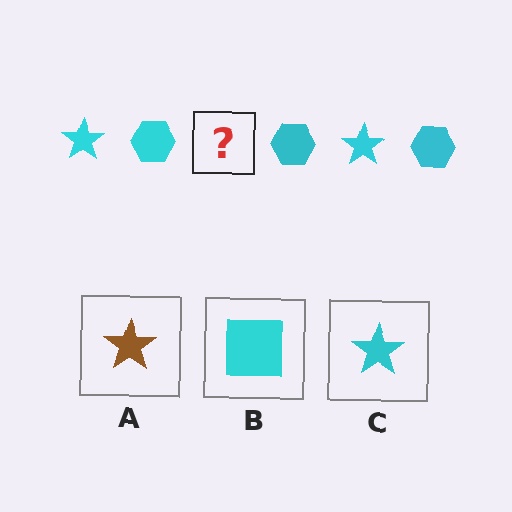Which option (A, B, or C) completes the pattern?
C.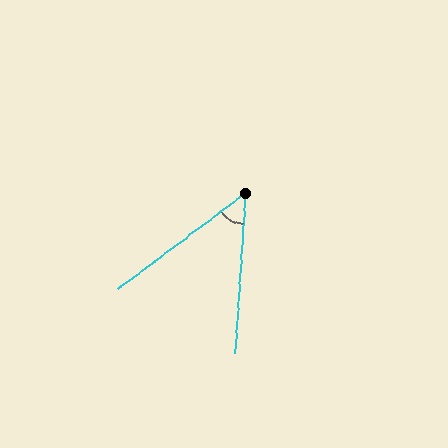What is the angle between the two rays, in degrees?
Approximately 49 degrees.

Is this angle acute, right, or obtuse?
It is acute.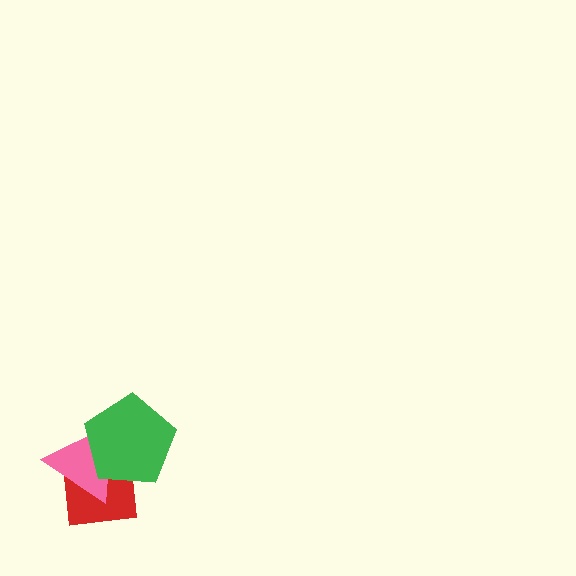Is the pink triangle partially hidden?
Yes, it is partially covered by another shape.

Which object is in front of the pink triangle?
The green pentagon is in front of the pink triangle.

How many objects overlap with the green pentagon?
2 objects overlap with the green pentagon.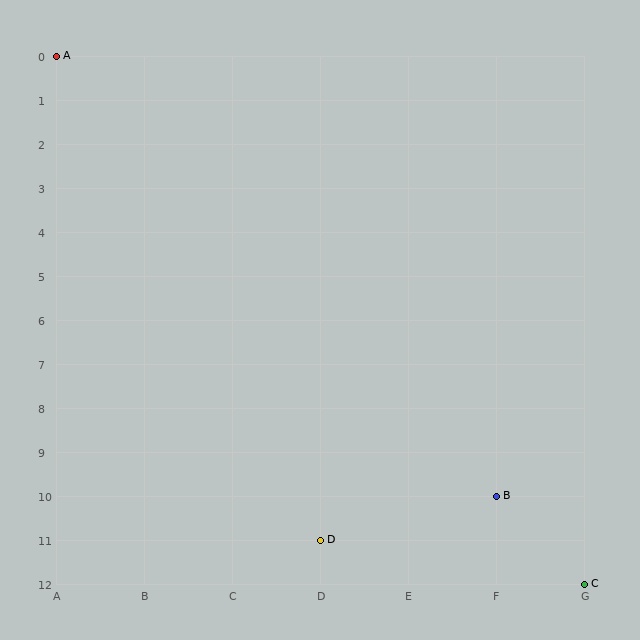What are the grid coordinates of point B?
Point B is at grid coordinates (F, 10).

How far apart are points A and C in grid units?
Points A and C are 6 columns and 12 rows apart (about 13.4 grid units diagonally).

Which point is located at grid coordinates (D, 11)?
Point D is at (D, 11).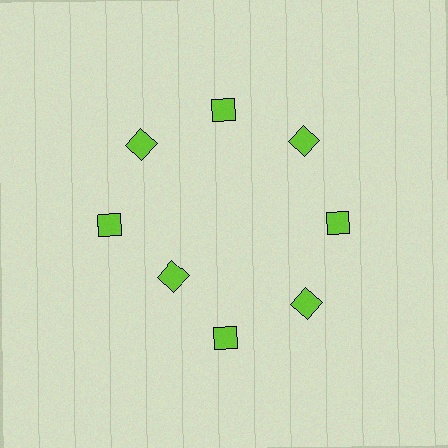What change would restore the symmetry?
The symmetry would be restored by moving it outward, back onto the ring so that all 8 diamonds sit at equal angles and equal distance from the center.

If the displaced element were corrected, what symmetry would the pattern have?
It would have 8-fold rotational symmetry — the pattern would map onto itself every 45 degrees.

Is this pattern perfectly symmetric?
No. The 8 lime diamonds are arranged in a ring, but one element near the 8 o'clock position is pulled inward toward the center, breaking the 8-fold rotational symmetry.